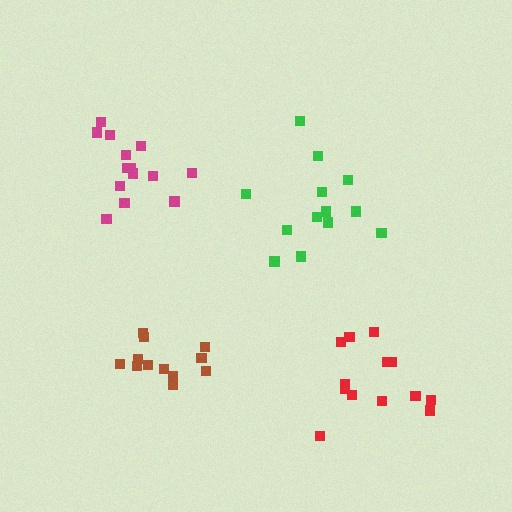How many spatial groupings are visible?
There are 4 spatial groupings.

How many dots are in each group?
Group 1: 14 dots, Group 2: 13 dots, Group 3: 13 dots, Group 4: 12 dots (52 total).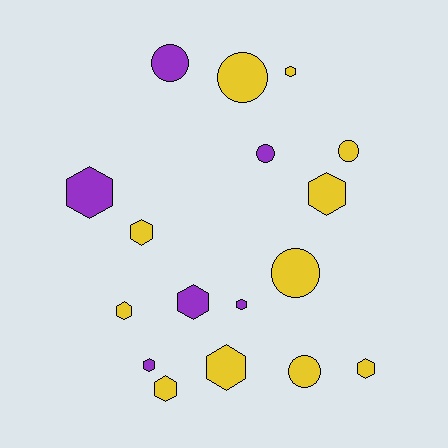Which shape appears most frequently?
Hexagon, with 11 objects.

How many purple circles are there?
There are 2 purple circles.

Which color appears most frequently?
Yellow, with 11 objects.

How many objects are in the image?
There are 17 objects.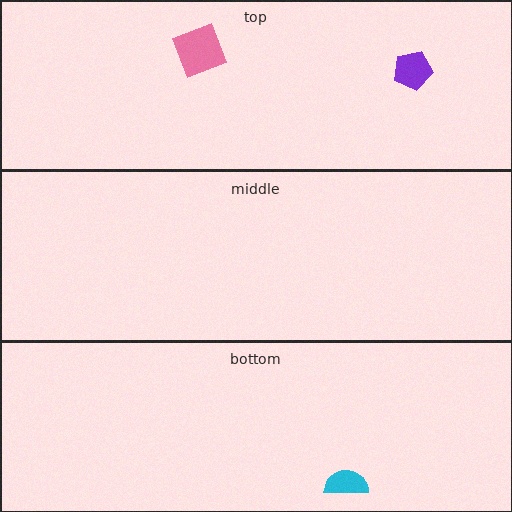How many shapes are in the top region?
2.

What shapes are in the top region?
The pink diamond, the purple pentagon.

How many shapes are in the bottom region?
1.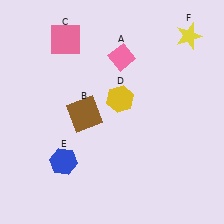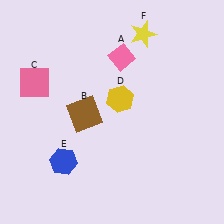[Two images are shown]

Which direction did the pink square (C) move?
The pink square (C) moved down.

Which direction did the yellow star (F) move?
The yellow star (F) moved left.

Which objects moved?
The objects that moved are: the pink square (C), the yellow star (F).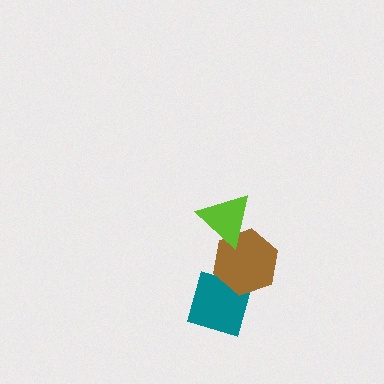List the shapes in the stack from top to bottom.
From top to bottom: the lime triangle, the brown hexagon, the teal diamond.